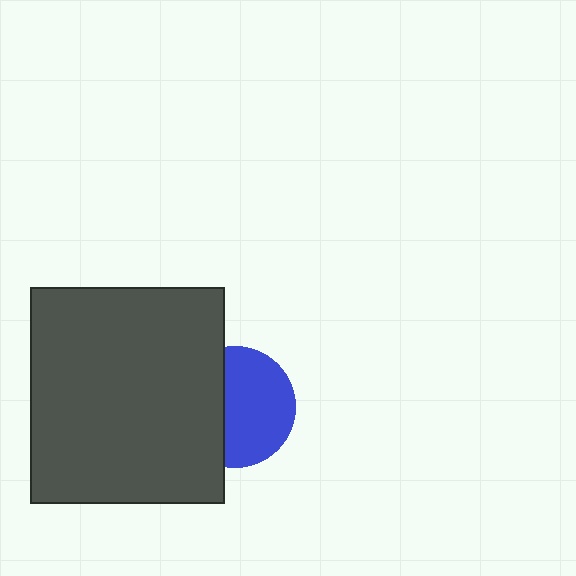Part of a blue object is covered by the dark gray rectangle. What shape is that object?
It is a circle.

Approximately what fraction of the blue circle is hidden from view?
Roughly 40% of the blue circle is hidden behind the dark gray rectangle.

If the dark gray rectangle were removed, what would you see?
You would see the complete blue circle.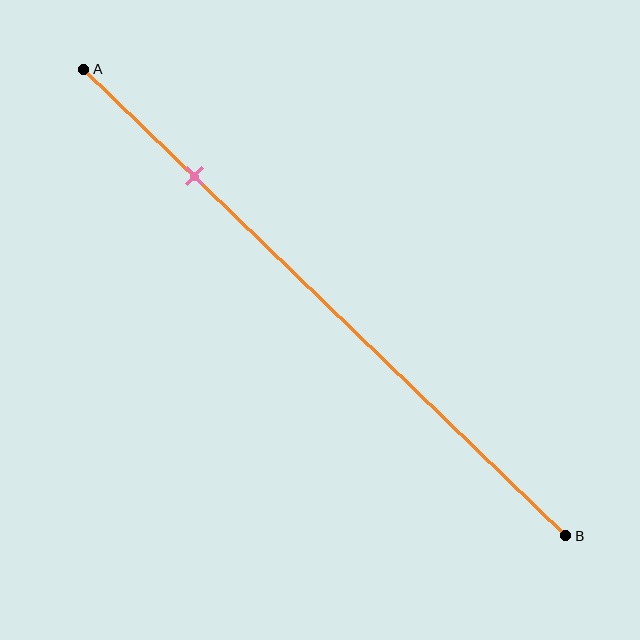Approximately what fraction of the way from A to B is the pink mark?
The pink mark is approximately 25% of the way from A to B.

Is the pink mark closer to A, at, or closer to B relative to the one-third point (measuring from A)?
The pink mark is closer to point A than the one-third point of segment AB.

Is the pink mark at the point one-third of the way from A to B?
No, the mark is at about 25% from A, not at the 33% one-third point.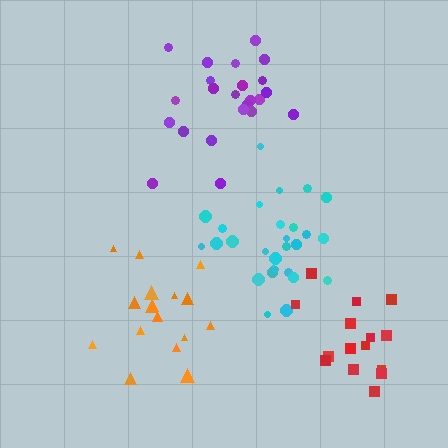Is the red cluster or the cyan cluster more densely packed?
Red.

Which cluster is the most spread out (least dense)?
Orange.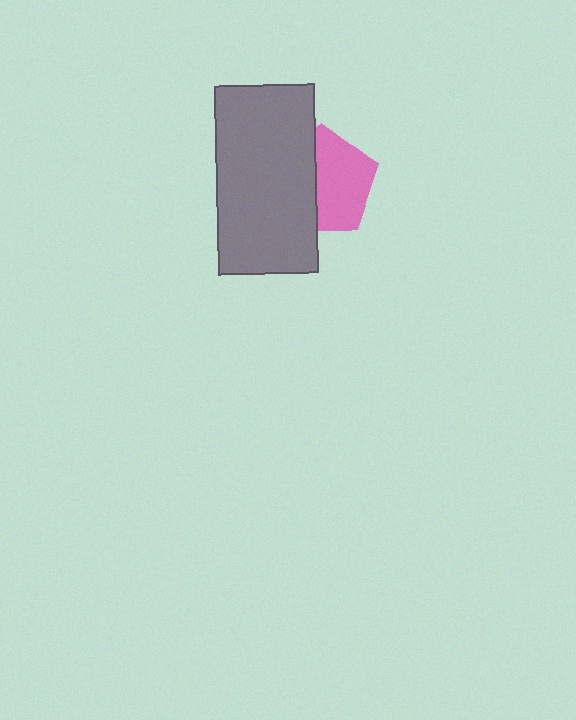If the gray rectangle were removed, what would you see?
You would see the complete pink pentagon.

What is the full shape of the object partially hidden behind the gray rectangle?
The partially hidden object is a pink pentagon.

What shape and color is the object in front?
The object in front is a gray rectangle.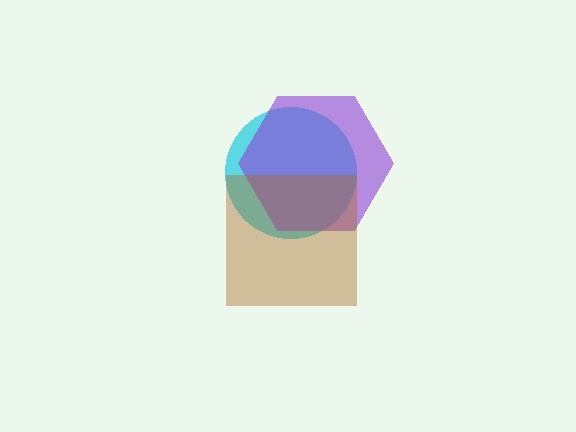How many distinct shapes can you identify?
There are 3 distinct shapes: a cyan circle, a purple hexagon, a brown square.